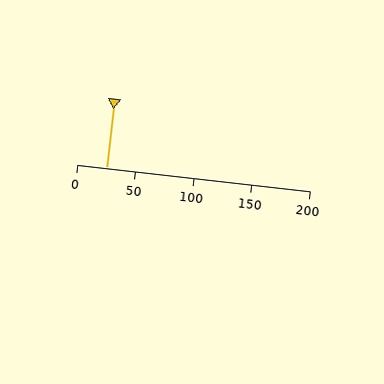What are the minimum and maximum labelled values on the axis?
The axis runs from 0 to 200.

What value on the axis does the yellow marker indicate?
The marker indicates approximately 25.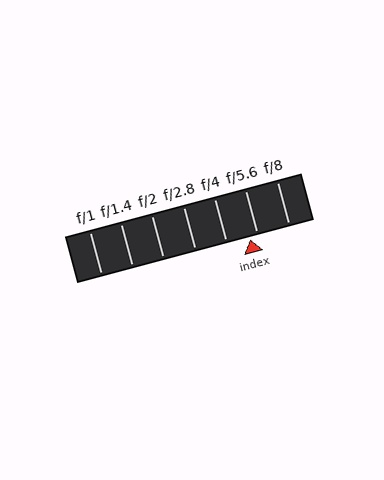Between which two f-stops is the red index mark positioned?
The index mark is between f/4 and f/5.6.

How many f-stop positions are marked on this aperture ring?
There are 7 f-stop positions marked.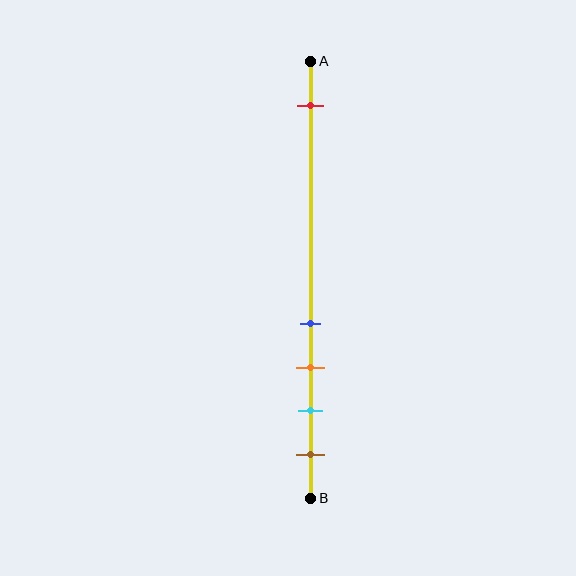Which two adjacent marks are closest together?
The blue and orange marks are the closest adjacent pair.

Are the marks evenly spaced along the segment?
No, the marks are not evenly spaced.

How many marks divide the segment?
There are 5 marks dividing the segment.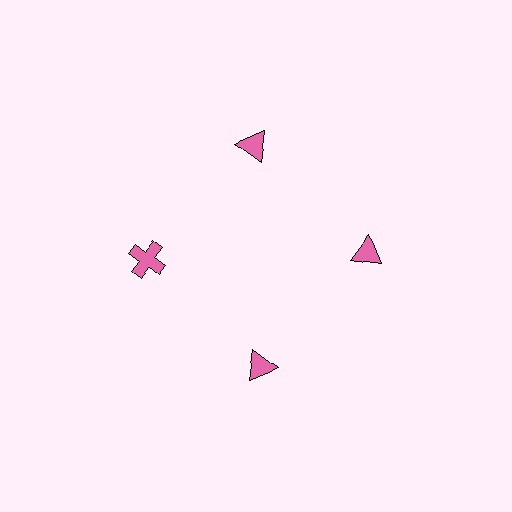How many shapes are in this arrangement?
There are 4 shapes arranged in a ring pattern.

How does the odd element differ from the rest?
It has a different shape: cross instead of triangle.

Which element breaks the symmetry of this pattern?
The pink cross at roughly the 9 o'clock position breaks the symmetry. All other shapes are pink triangles.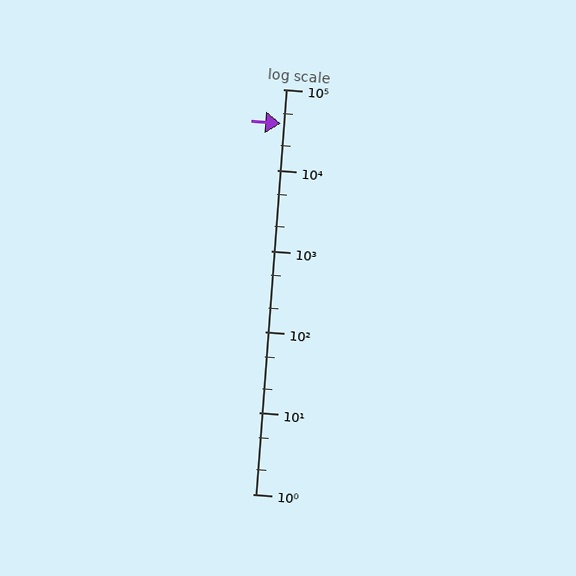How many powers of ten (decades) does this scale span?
The scale spans 5 decades, from 1 to 100000.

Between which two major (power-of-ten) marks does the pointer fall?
The pointer is between 10000 and 100000.